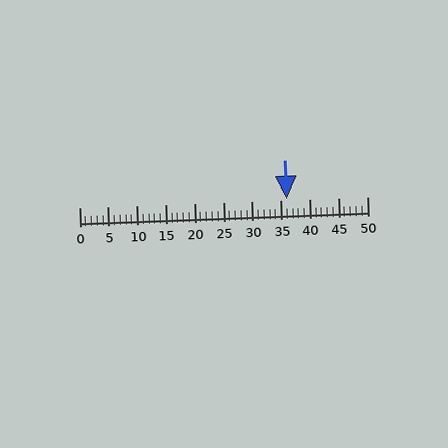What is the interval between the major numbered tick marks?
The major tick marks are spaced 5 units apart.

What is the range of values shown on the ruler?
The ruler shows values from 0 to 50.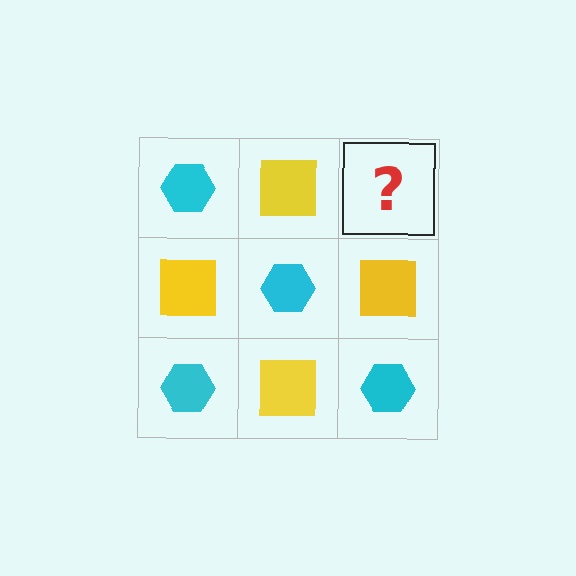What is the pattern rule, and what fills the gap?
The rule is that it alternates cyan hexagon and yellow square in a checkerboard pattern. The gap should be filled with a cyan hexagon.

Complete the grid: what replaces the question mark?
The question mark should be replaced with a cyan hexagon.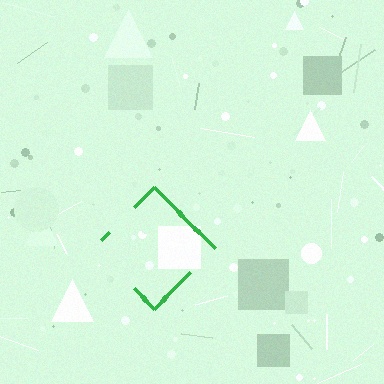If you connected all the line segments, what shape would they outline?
They would outline a diamond.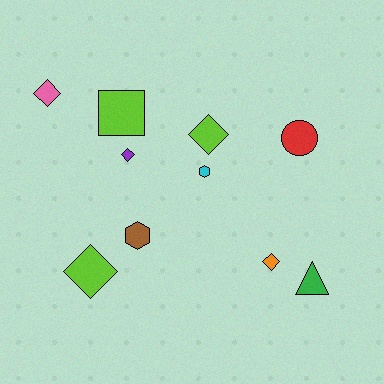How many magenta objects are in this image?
There are no magenta objects.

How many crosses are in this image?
There are no crosses.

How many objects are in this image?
There are 10 objects.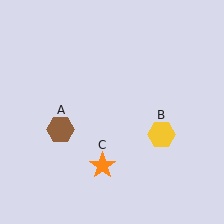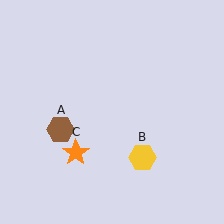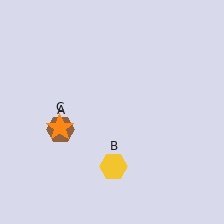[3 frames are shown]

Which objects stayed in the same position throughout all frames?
Brown hexagon (object A) remained stationary.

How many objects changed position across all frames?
2 objects changed position: yellow hexagon (object B), orange star (object C).